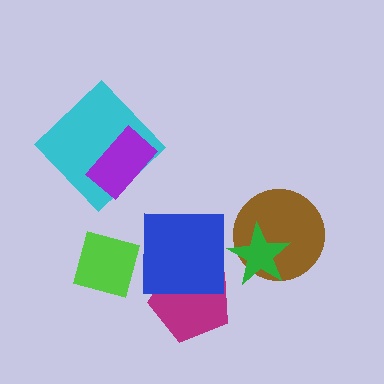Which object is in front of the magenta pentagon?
The blue square is in front of the magenta pentagon.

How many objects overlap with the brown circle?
1 object overlaps with the brown circle.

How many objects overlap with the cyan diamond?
1 object overlaps with the cyan diamond.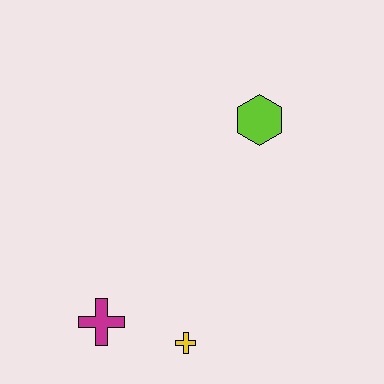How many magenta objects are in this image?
There is 1 magenta object.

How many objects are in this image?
There are 3 objects.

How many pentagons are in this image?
There are no pentagons.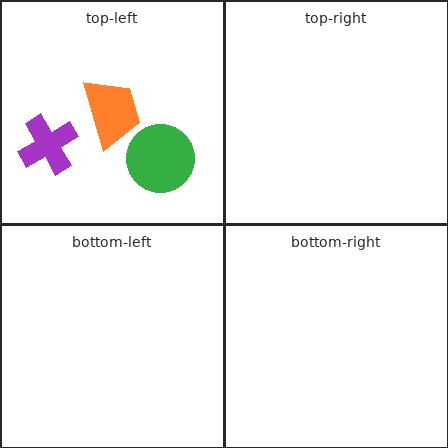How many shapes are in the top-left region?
3.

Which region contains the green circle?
The top-left region.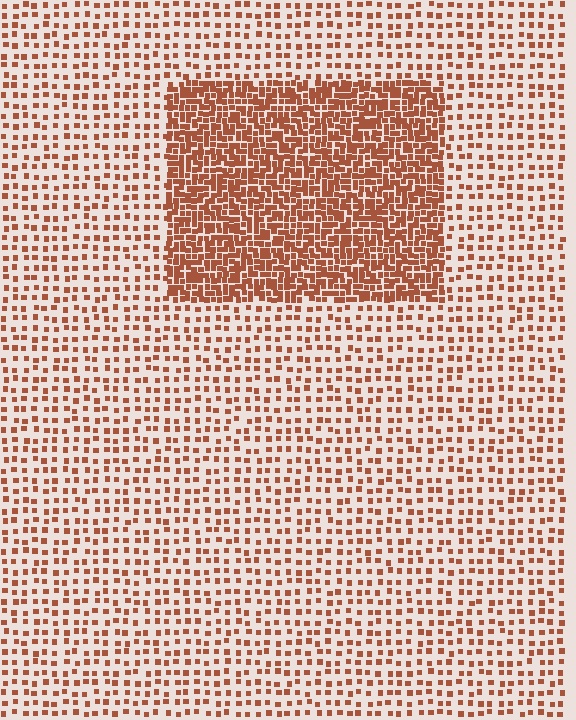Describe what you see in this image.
The image contains small brown elements arranged at two different densities. A rectangle-shaped region is visible where the elements are more densely packed than the surrounding area.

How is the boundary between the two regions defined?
The boundary is defined by a change in element density (approximately 2.7x ratio). All elements are the same color, size, and shape.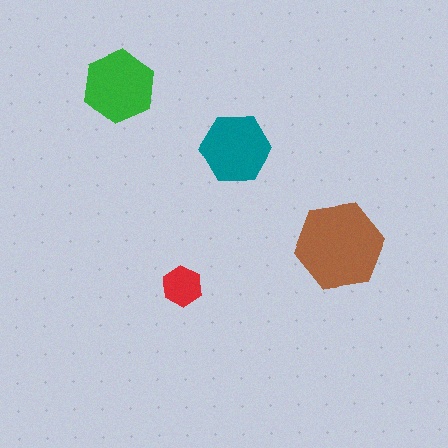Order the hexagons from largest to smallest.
the brown one, the green one, the teal one, the red one.